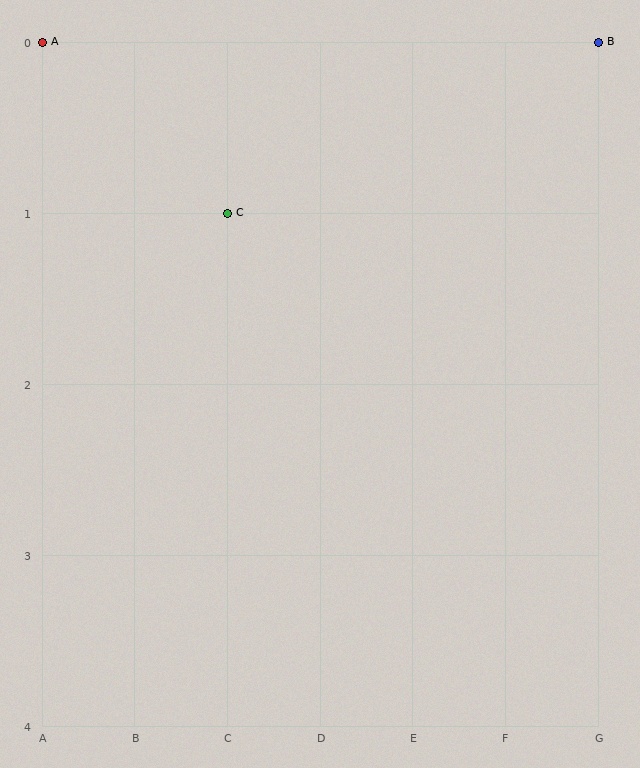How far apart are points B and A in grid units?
Points B and A are 6 columns apart.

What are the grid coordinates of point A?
Point A is at grid coordinates (A, 0).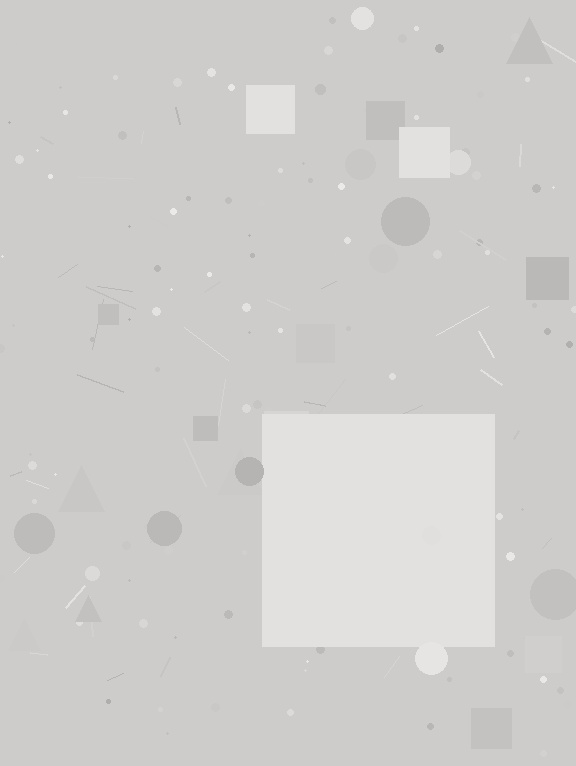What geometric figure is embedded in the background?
A square is embedded in the background.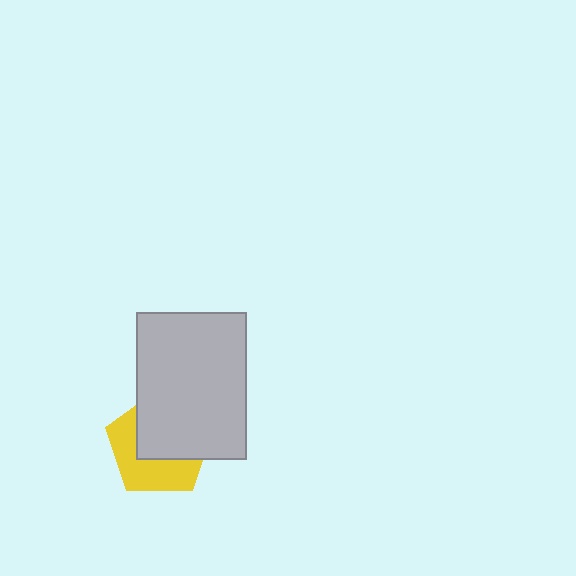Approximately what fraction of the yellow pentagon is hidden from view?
Roughly 54% of the yellow pentagon is hidden behind the light gray rectangle.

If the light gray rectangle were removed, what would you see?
You would see the complete yellow pentagon.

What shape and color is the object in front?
The object in front is a light gray rectangle.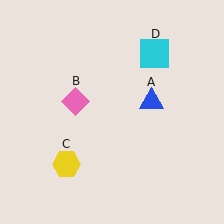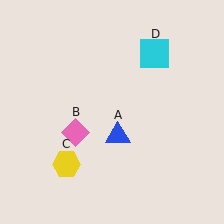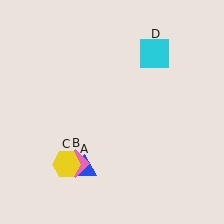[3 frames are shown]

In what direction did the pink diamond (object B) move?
The pink diamond (object B) moved down.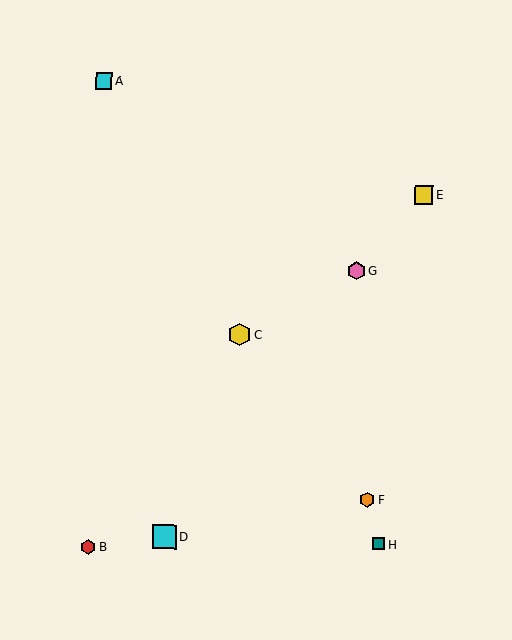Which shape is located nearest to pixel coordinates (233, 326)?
The yellow hexagon (labeled C) at (239, 334) is nearest to that location.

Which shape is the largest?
The cyan square (labeled D) is the largest.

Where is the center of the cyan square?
The center of the cyan square is at (104, 81).